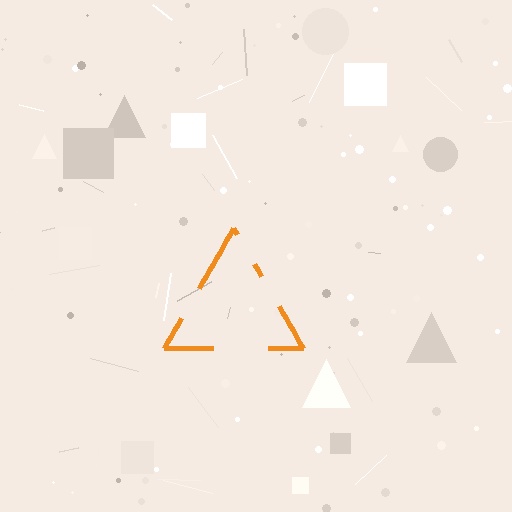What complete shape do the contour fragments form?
The contour fragments form a triangle.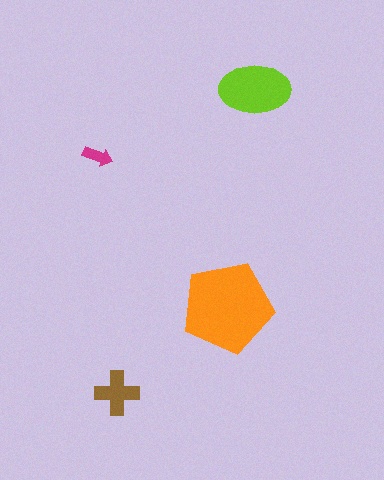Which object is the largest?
The orange pentagon.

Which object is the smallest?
The magenta arrow.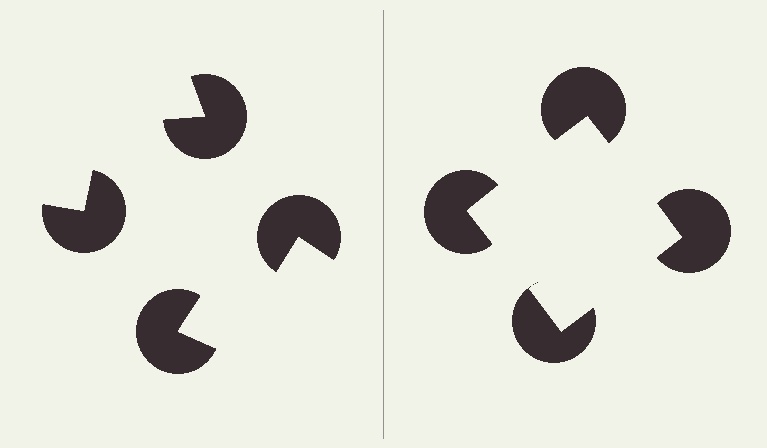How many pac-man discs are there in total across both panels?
8 — 4 on each side.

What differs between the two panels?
The pac-man discs are positioned identically on both sides; only the wedge orientations differ. On the right they align to a square; on the left they are misaligned.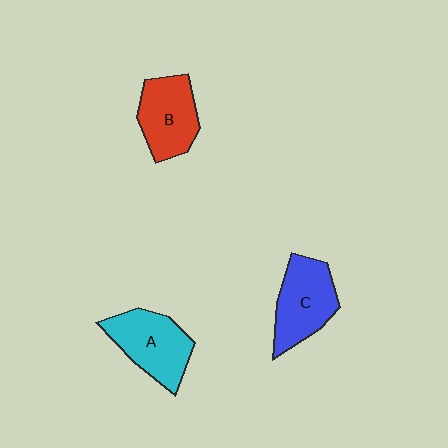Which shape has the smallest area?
Shape B (red).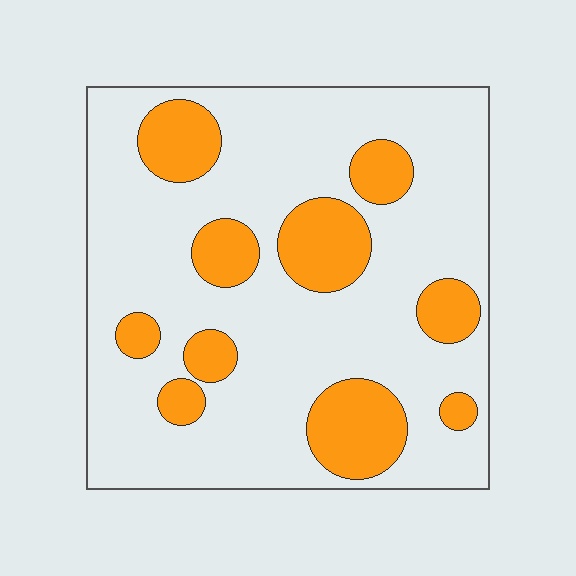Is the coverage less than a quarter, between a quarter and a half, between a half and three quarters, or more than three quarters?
Less than a quarter.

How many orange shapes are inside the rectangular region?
10.